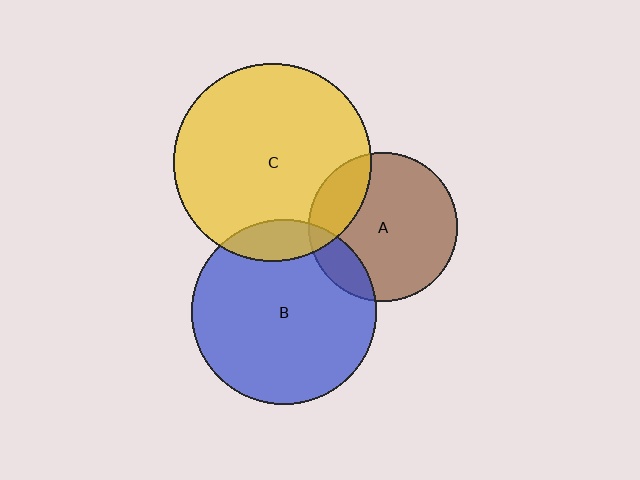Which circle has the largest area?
Circle C (yellow).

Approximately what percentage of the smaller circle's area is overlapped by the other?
Approximately 15%.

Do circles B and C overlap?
Yes.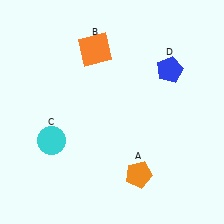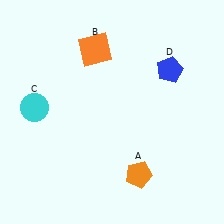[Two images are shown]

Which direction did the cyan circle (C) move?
The cyan circle (C) moved up.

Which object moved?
The cyan circle (C) moved up.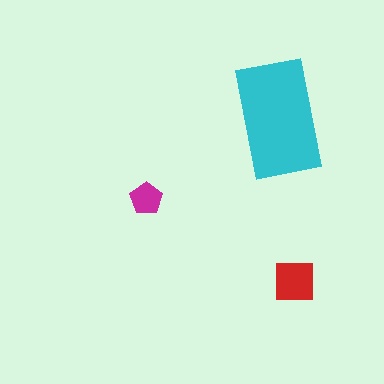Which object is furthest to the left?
The magenta pentagon is leftmost.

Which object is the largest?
The cyan rectangle.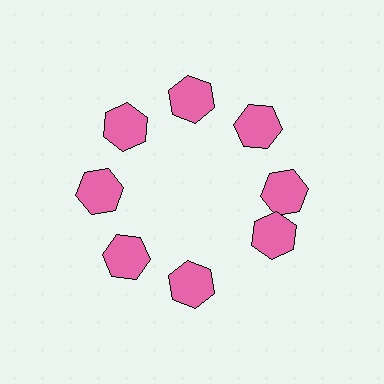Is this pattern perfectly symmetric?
No. The 8 pink hexagons are arranged in a ring, but one element near the 4 o'clock position is rotated out of alignment along the ring, breaking the 8-fold rotational symmetry.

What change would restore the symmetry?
The symmetry would be restored by rotating it back into even spacing with its neighbors so that all 8 hexagons sit at equal angles and equal distance from the center.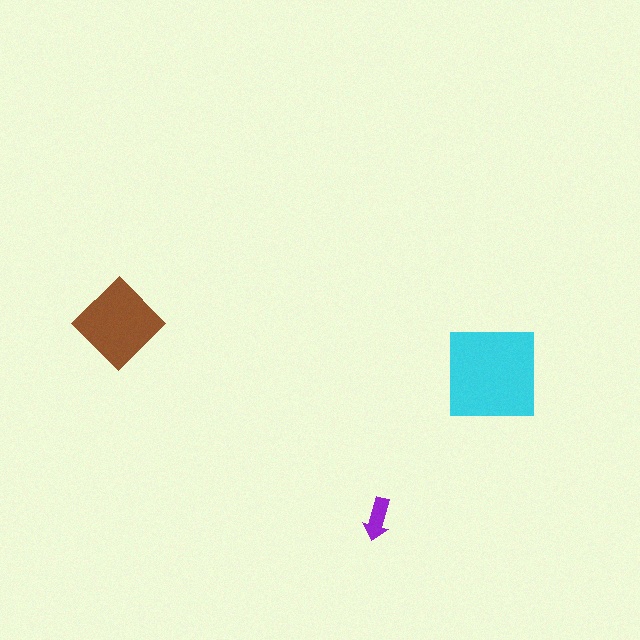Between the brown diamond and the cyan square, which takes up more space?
The cyan square.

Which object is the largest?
The cyan square.